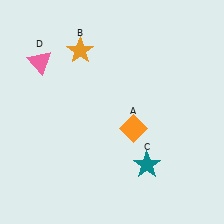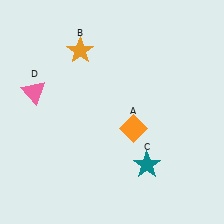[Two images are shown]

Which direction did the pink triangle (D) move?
The pink triangle (D) moved down.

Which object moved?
The pink triangle (D) moved down.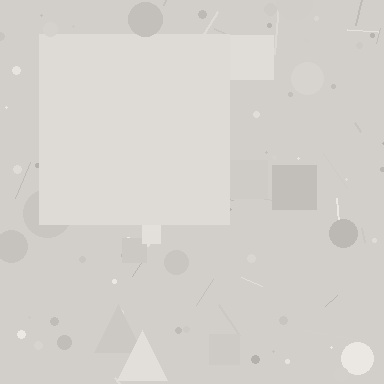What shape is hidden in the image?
A square is hidden in the image.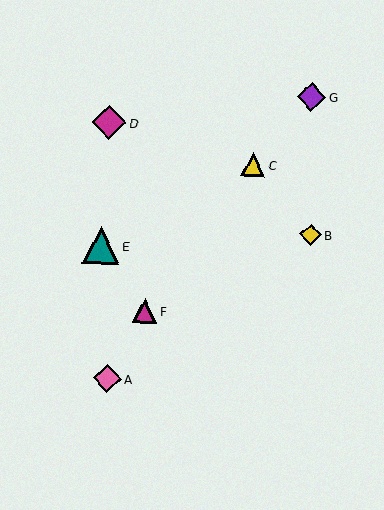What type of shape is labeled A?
Shape A is a pink diamond.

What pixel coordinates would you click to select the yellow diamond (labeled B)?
Click at (311, 235) to select the yellow diamond B.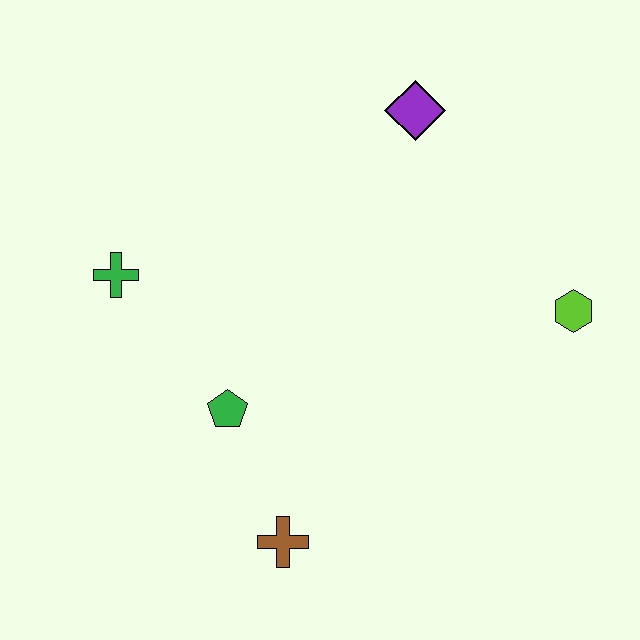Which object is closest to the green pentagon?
The brown cross is closest to the green pentagon.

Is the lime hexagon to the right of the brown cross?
Yes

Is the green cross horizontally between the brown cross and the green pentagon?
No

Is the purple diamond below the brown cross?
No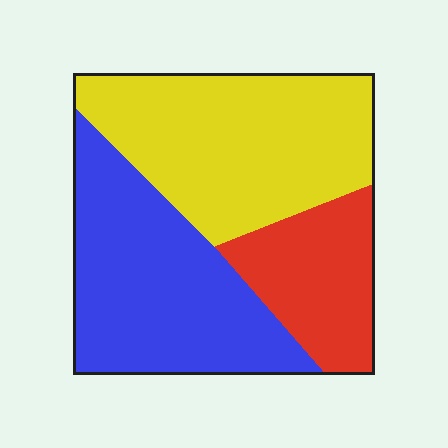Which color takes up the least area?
Red, at roughly 20%.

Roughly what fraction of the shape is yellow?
Yellow takes up between a quarter and a half of the shape.